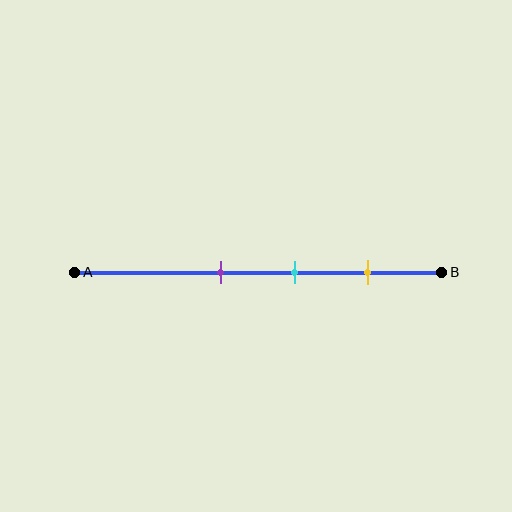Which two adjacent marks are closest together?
The purple and cyan marks are the closest adjacent pair.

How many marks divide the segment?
There are 3 marks dividing the segment.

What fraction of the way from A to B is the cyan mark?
The cyan mark is approximately 60% (0.6) of the way from A to B.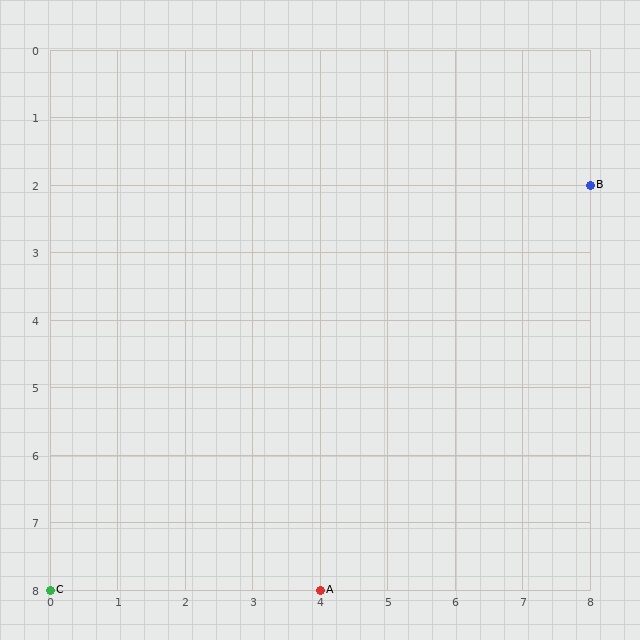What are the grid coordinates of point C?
Point C is at grid coordinates (0, 8).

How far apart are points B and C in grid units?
Points B and C are 8 columns and 6 rows apart (about 10.0 grid units diagonally).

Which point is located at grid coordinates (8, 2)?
Point B is at (8, 2).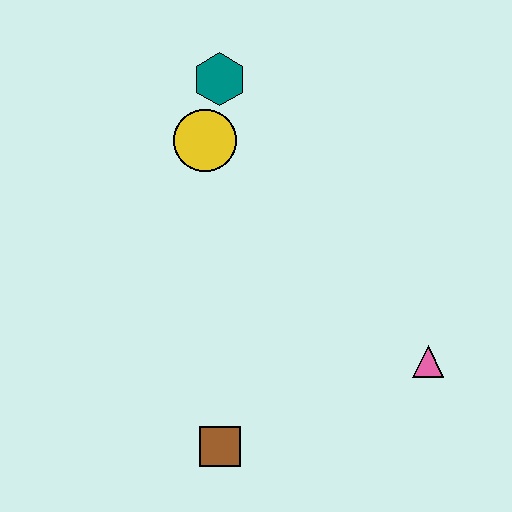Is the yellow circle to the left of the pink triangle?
Yes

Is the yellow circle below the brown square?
No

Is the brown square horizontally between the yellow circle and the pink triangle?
Yes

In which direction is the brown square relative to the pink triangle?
The brown square is to the left of the pink triangle.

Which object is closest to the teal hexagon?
The yellow circle is closest to the teal hexagon.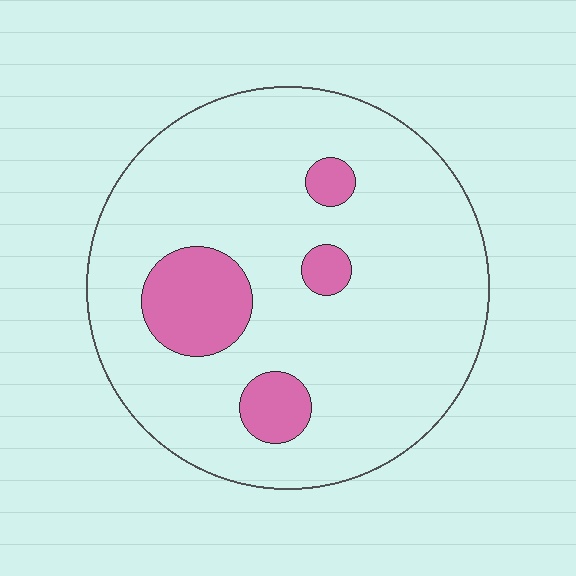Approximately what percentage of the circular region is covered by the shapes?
Approximately 15%.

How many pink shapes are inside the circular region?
4.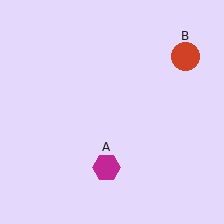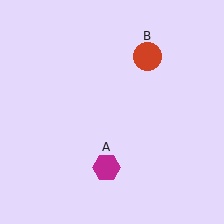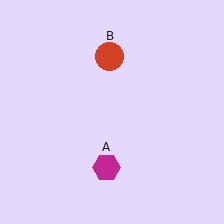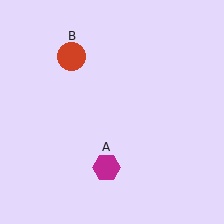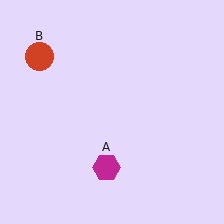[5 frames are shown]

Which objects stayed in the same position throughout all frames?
Magenta hexagon (object A) remained stationary.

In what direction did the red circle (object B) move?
The red circle (object B) moved left.